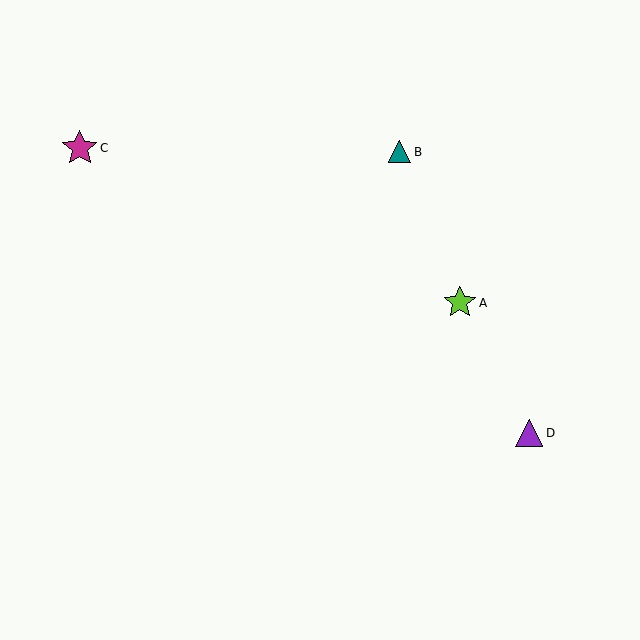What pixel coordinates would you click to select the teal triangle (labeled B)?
Click at (400, 152) to select the teal triangle B.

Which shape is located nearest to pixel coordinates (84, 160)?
The magenta star (labeled C) at (80, 148) is nearest to that location.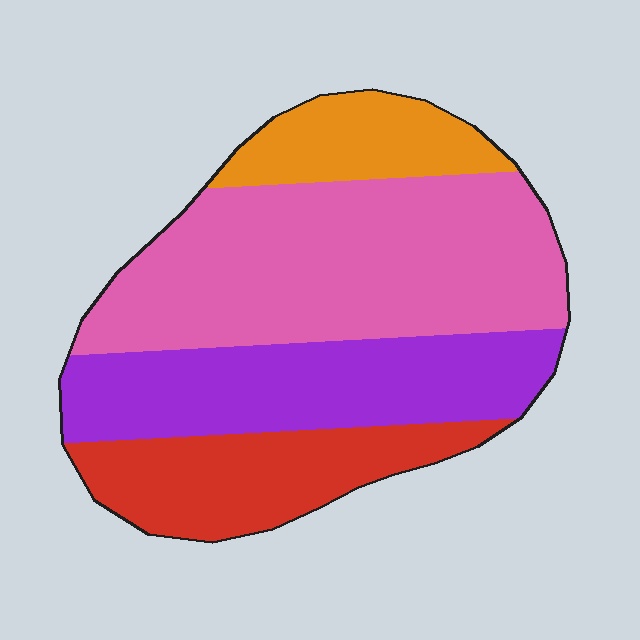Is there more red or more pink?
Pink.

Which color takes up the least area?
Orange, at roughly 10%.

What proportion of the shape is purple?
Purple covers 26% of the shape.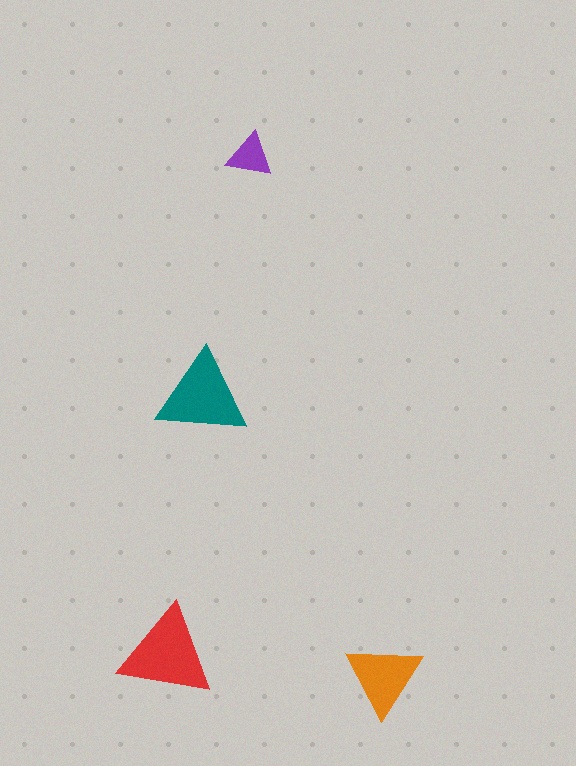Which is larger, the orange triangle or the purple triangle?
The orange one.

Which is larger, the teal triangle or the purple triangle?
The teal one.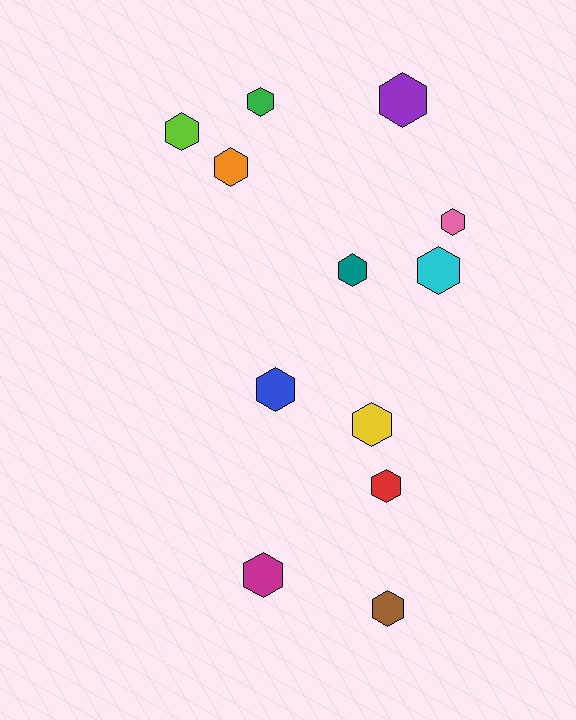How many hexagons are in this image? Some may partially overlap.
There are 12 hexagons.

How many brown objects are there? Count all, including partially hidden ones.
There is 1 brown object.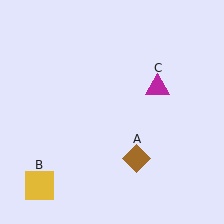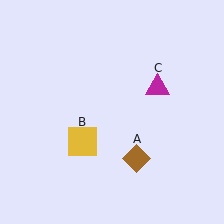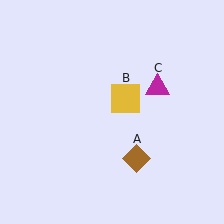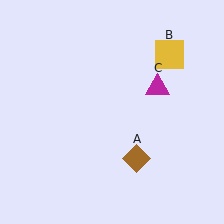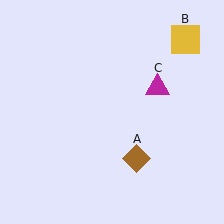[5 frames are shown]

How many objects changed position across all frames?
1 object changed position: yellow square (object B).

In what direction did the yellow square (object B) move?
The yellow square (object B) moved up and to the right.